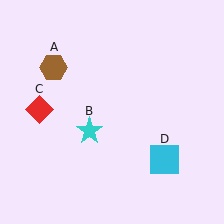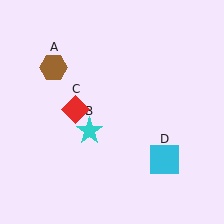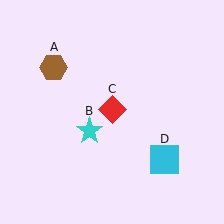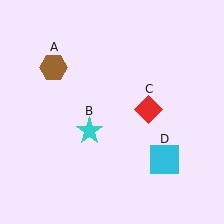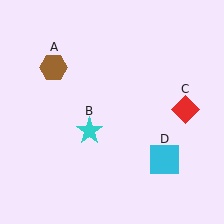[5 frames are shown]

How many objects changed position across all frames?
1 object changed position: red diamond (object C).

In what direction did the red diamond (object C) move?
The red diamond (object C) moved right.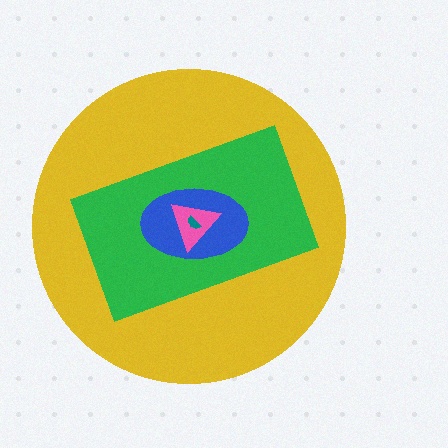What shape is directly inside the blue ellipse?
The pink triangle.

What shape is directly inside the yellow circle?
The green rectangle.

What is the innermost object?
The teal semicircle.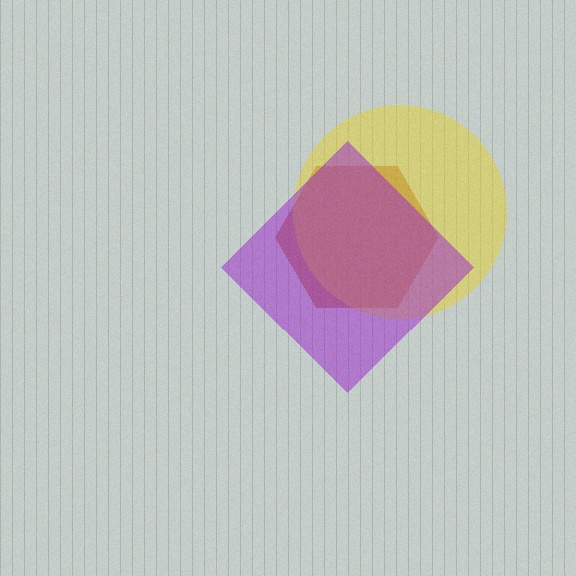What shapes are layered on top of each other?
The layered shapes are: a brown hexagon, a yellow circle, a purple diamond.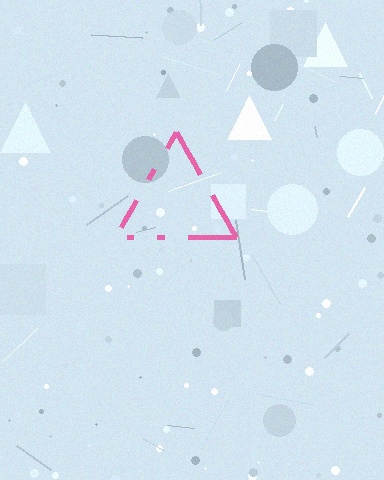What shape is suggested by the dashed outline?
The dashed outline suggests a triangle.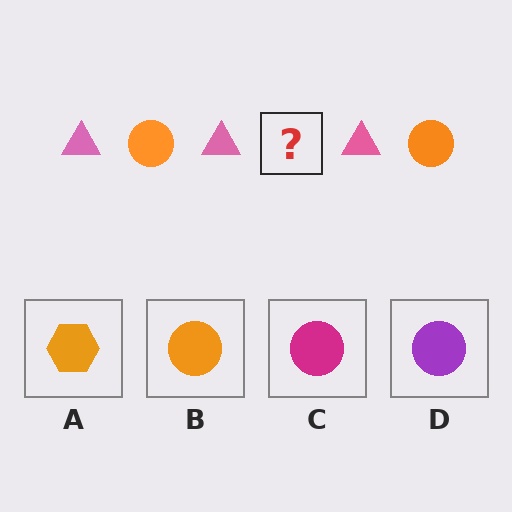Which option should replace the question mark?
Option B.